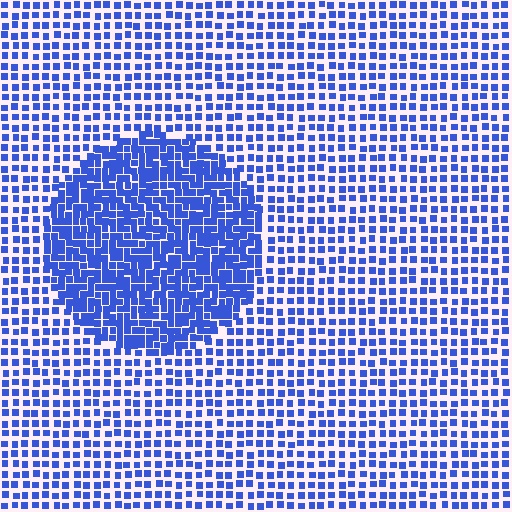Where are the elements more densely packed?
The elements are more densely packed inside the circle boundary.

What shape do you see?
I see a circle.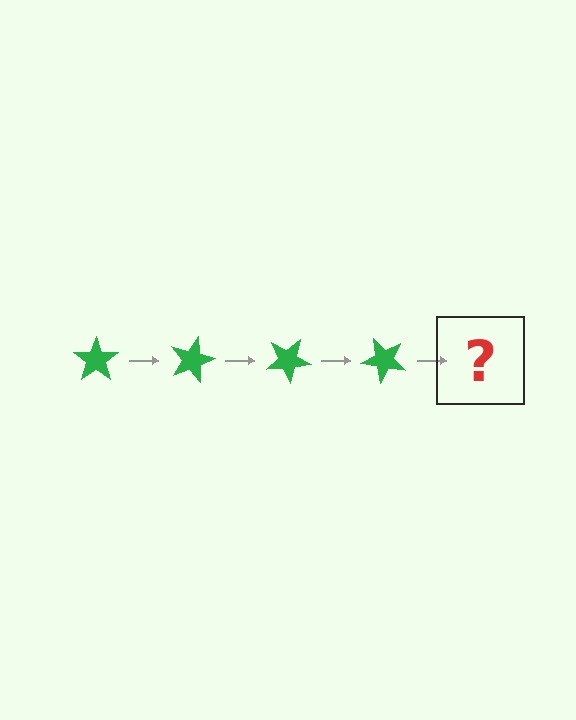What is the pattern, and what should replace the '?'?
The pattern is that the star rotates 15 degrees each step. The '?' should be a green star rotated 60 degrees.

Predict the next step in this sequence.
The next step is a green star rotated 60 degrees.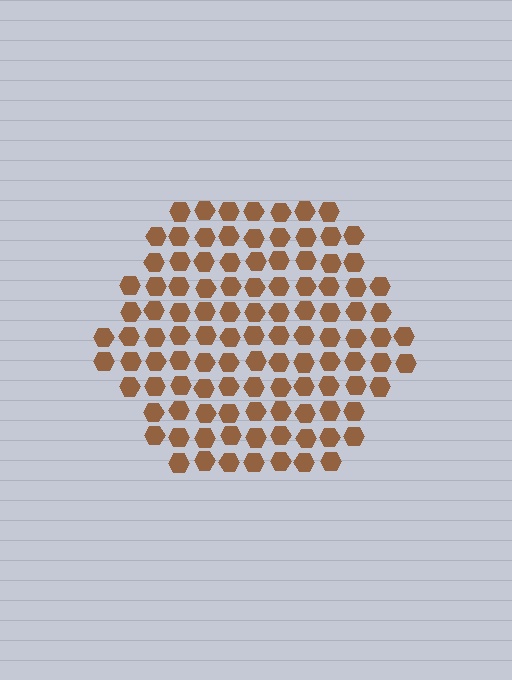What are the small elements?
The small elements are hexagons.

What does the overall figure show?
The overall figure shows a hexagon.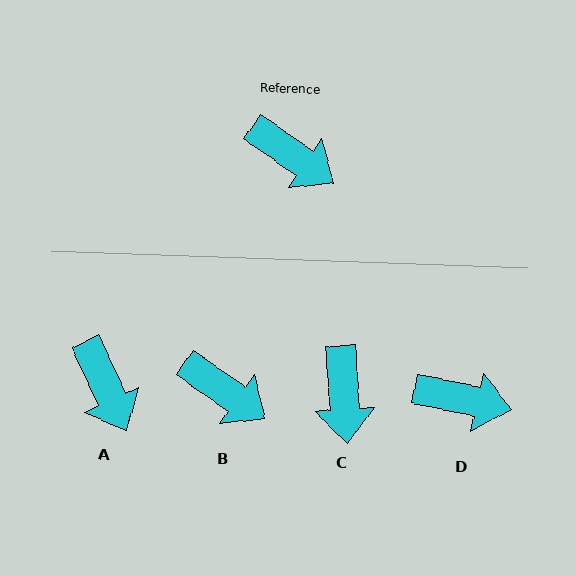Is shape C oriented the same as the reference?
No, it is off by about 51 degrees.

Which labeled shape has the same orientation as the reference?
B.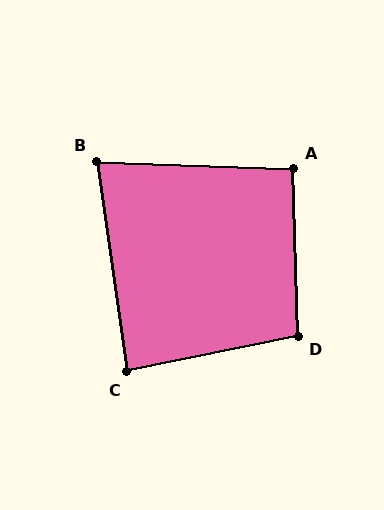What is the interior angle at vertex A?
Approximately 93 degrees (approximately right).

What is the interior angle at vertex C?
Approximately 87 degrees (approximately right).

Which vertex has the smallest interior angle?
B, at approximately 80 degrees.